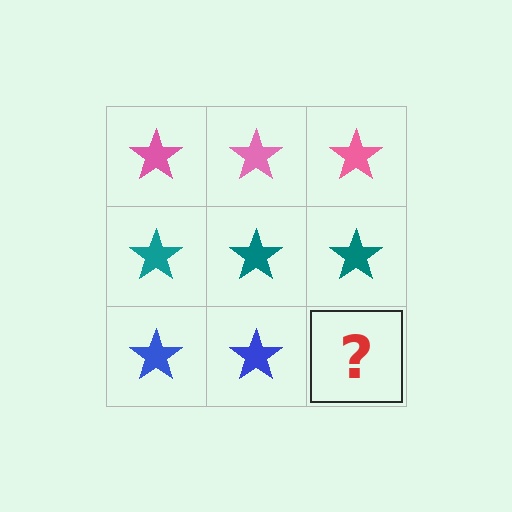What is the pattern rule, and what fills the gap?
The rule is that each row has a consistent color. The gap should be filled with a blue star.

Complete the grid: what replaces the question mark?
The question mark should be replaced with a blue star.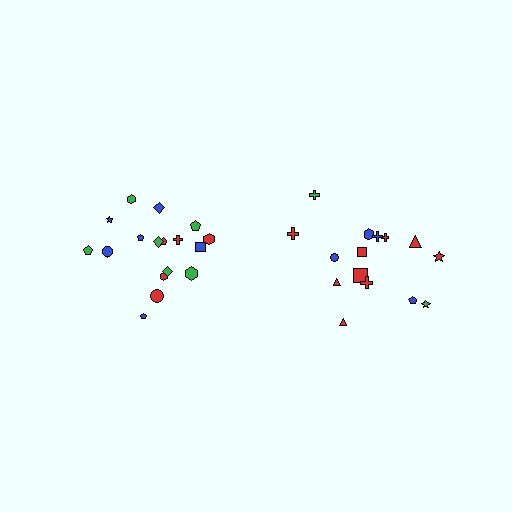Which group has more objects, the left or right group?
The left group.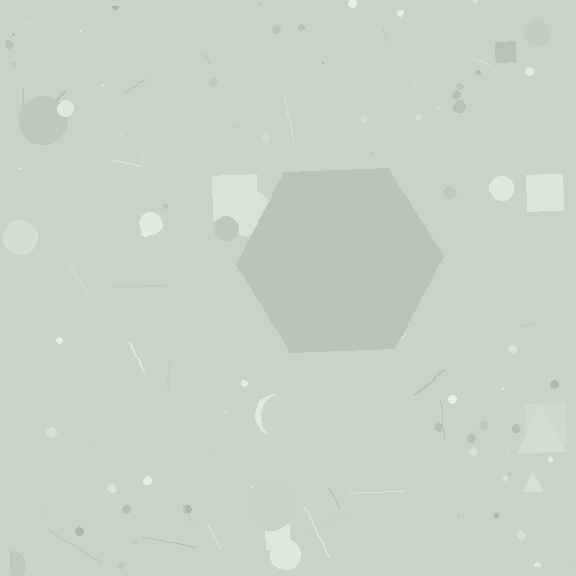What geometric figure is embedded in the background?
A hexagon is embedded in the background.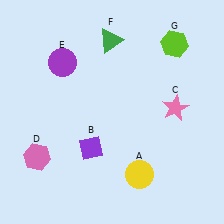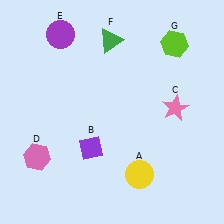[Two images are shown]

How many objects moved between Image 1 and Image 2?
1 object moved between the two images.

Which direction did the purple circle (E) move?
The purple circle (E) moved up.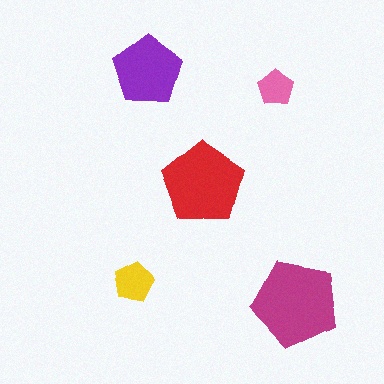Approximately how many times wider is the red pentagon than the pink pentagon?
About 2.5 times wider.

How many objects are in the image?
There are 5 objects in the image.